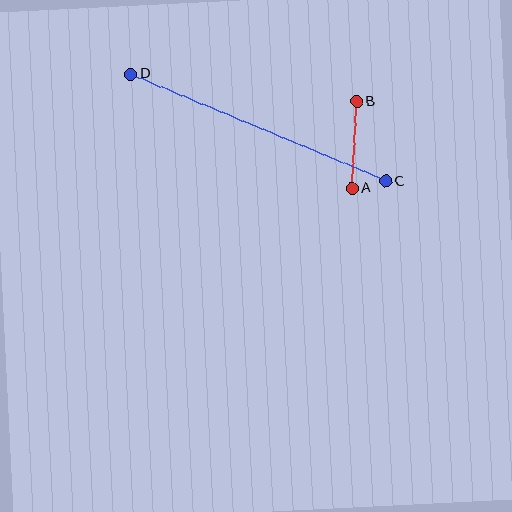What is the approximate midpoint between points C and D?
The midpoint is at approximately (258, 128) pixels.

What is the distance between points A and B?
The distance is approximately 87 pixels.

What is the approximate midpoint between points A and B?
The midpoint is at approximately (354, 145) pixels.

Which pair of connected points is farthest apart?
Points C and D are farthest apart.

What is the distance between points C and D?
The distance is approximately 277 pixels.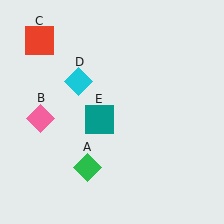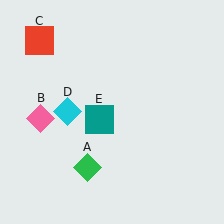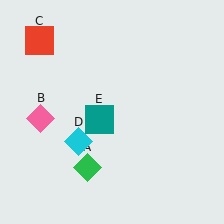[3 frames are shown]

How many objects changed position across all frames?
1 object changed position: cyan diamond (object D).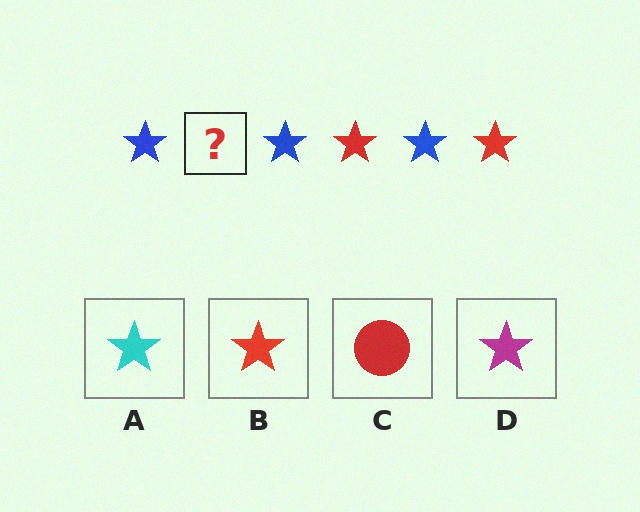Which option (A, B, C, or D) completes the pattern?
B.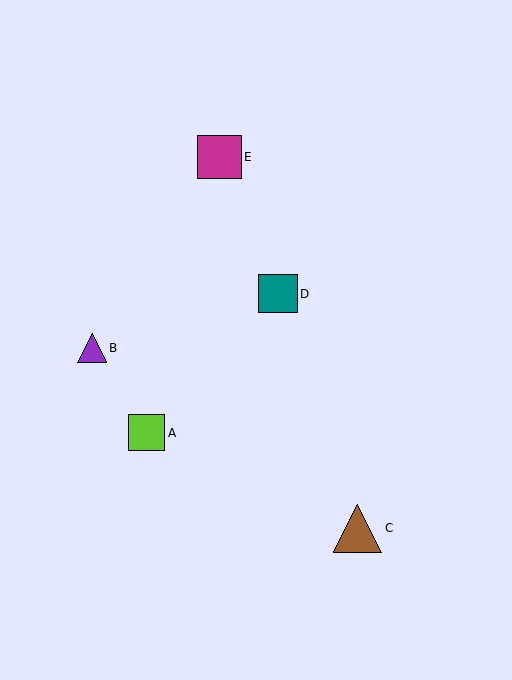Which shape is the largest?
The brown triangle (labeled C) is the largest.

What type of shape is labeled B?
Shape B is a purple triangle.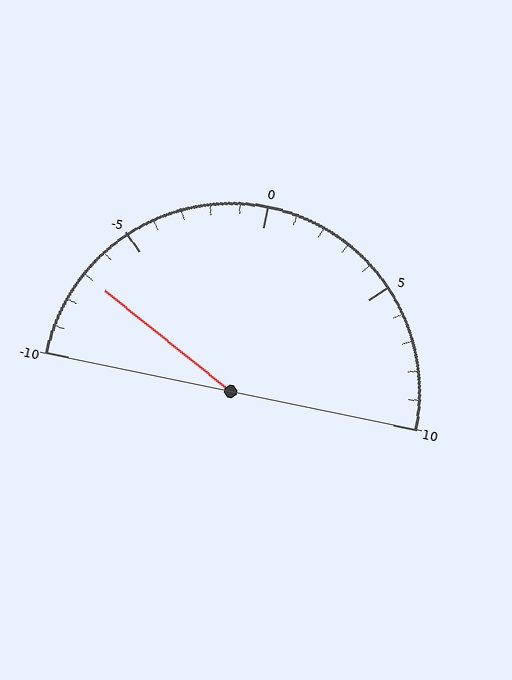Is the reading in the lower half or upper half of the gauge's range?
The reading is in the lower half of the range (-10 to 10).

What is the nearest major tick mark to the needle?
The nearest major tick mark is -5.